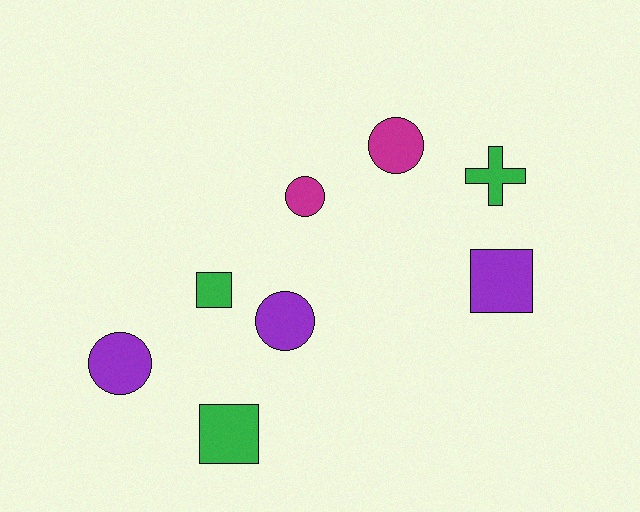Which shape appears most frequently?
Circle, with 4 objects.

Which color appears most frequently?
Green, with 3 objects.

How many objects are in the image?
There are 8 objects.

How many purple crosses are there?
There are no purple crosses.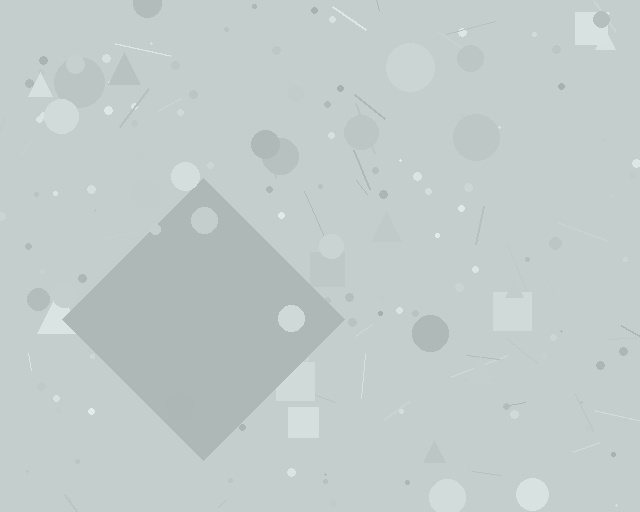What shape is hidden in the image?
A diamond is hidden in the image.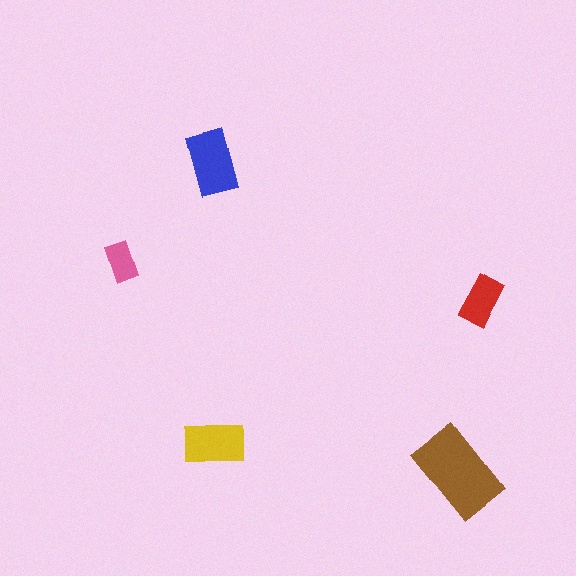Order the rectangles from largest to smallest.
the brown one, the blue one, the yellow one, the red one, the pink one.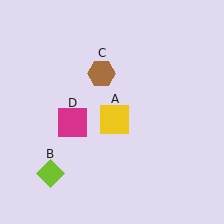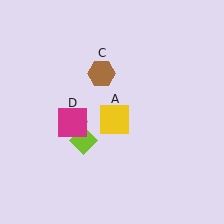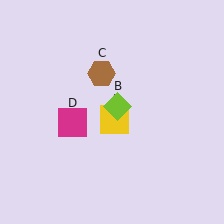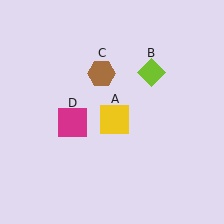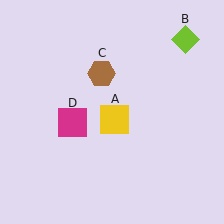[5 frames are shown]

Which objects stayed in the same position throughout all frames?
Yellow square (object A) and brown hexagon (object C) and magenta square (object D) remained stationary.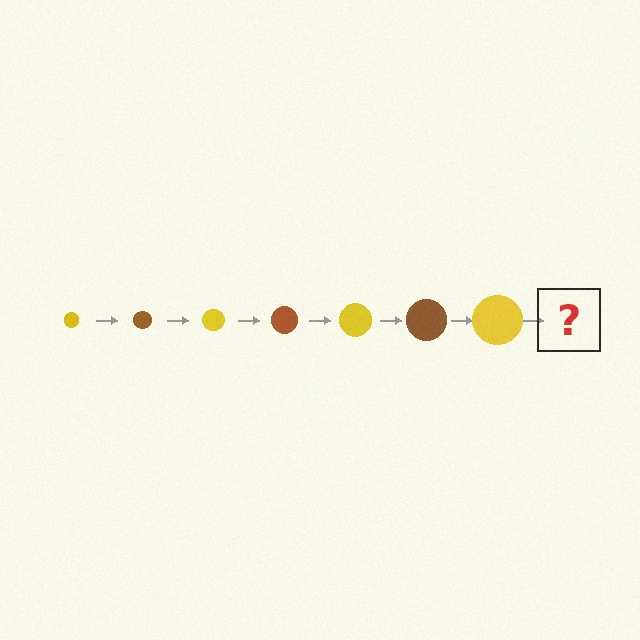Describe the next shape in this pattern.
It should be a brown circle, larger than the previous one.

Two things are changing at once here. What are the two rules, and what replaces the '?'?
The two rules are that the circle grows larger each step and the color cycles through yellow and brown. The '?' should be a brown circle, larger than the previous one.